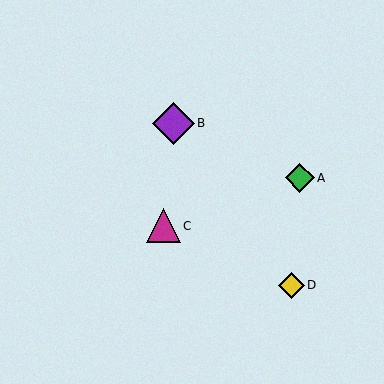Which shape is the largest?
The purple diamond (labeled B) is the largest.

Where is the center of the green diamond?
The center of the green diamond is at (300, 177).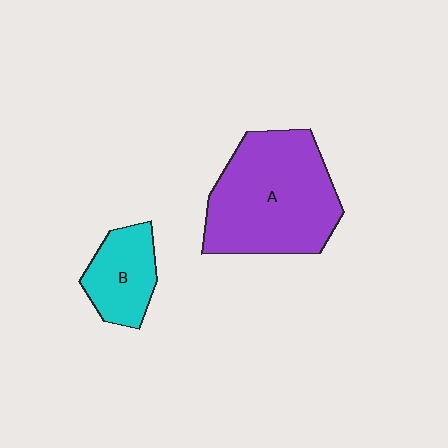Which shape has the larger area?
Shape A (purple).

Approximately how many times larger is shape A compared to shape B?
Approximately 2.4 times.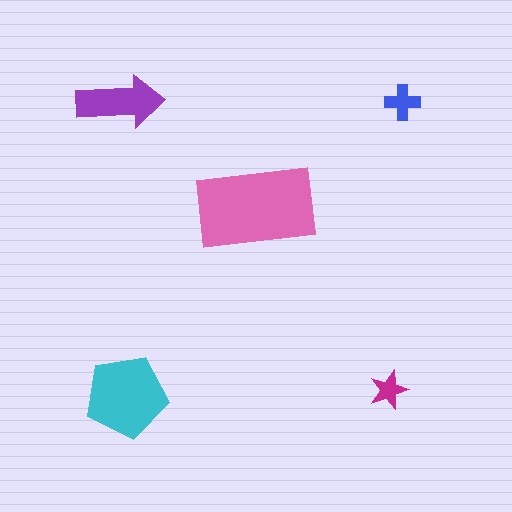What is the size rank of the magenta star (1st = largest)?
5th.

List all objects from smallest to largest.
The magenta star, the blue cross, the purple arrow, the cyan pentagon, the pink rectangle.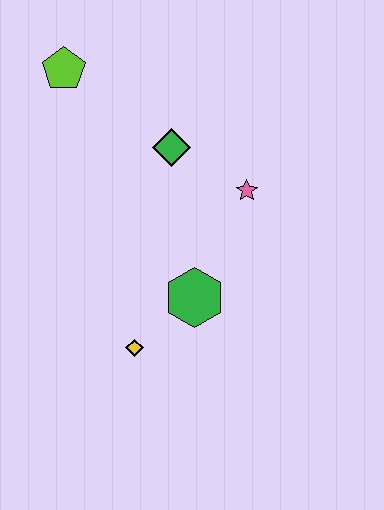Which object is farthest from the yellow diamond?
The lime pentagon is farthest from the yellow diamond.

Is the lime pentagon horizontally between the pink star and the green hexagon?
No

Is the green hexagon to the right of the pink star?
No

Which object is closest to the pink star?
The green diamond is closest to the pink star.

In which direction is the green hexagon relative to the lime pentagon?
The green hexagon is below the lime pentagon.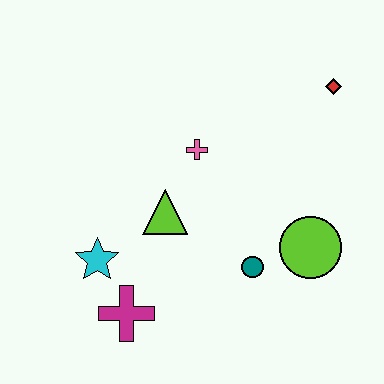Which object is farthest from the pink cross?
The magenta cross is farthest from the pink cross.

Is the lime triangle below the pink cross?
Yes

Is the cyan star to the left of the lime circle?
Yes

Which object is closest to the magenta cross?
The cyan star is closest to the magenta cross.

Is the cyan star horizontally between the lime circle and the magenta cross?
No